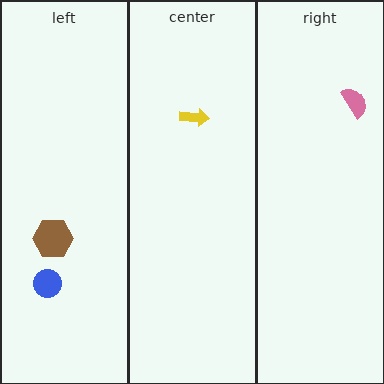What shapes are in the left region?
The brown hexagon, the blue circle.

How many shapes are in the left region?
2.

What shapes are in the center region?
The yellow arrow.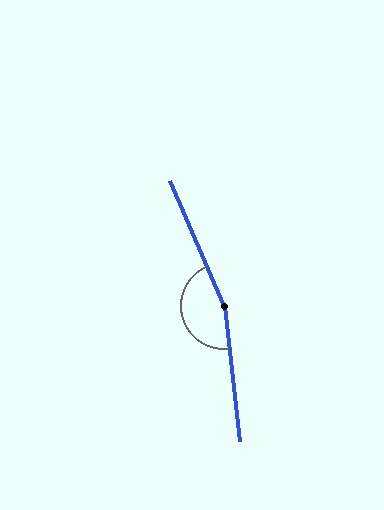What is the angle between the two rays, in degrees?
Approximately 163 degrees.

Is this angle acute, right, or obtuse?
It is obtuse.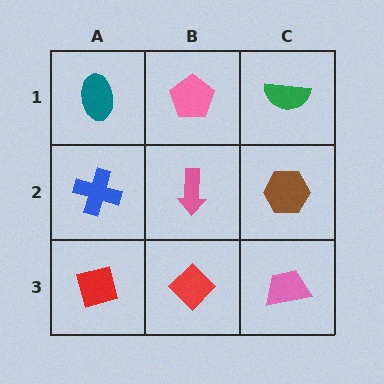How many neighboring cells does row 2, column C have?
3.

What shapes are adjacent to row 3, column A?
A blue cross (row 2, column A), a red diamond (row 3, column B).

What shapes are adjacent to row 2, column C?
A green semicircle (row 1, column C), a pink trapezoid (row 3, column C), a pink arrow (row 2, column B).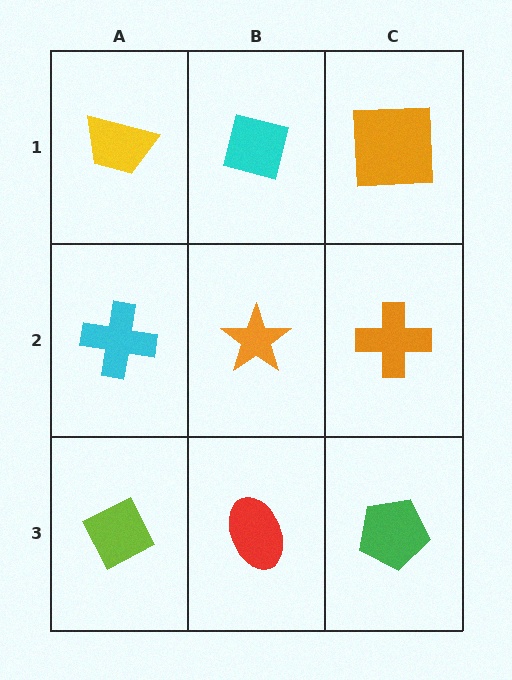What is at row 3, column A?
A lime diamond.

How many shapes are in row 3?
3 shapes.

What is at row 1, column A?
A yellow trapezoid.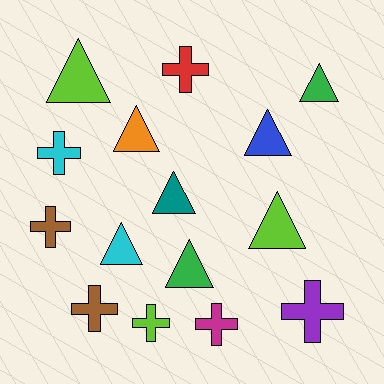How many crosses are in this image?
There are 7 crosses.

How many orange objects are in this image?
There is 1 orange object.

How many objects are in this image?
There are 15 objects.